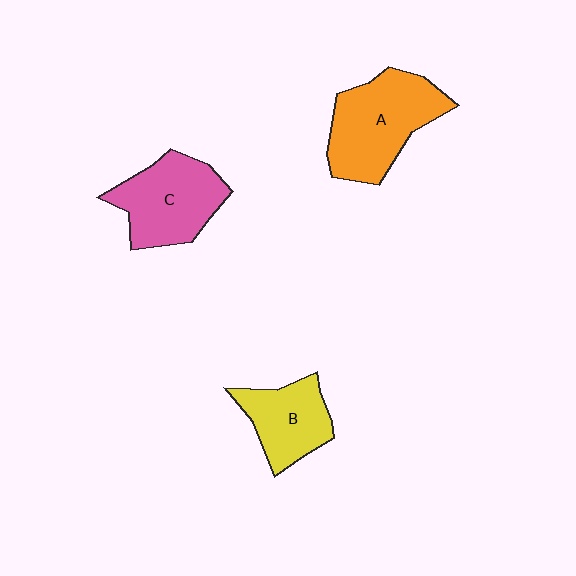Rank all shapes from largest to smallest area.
From largest to smallest: A (orange), C (pink), B (yellow).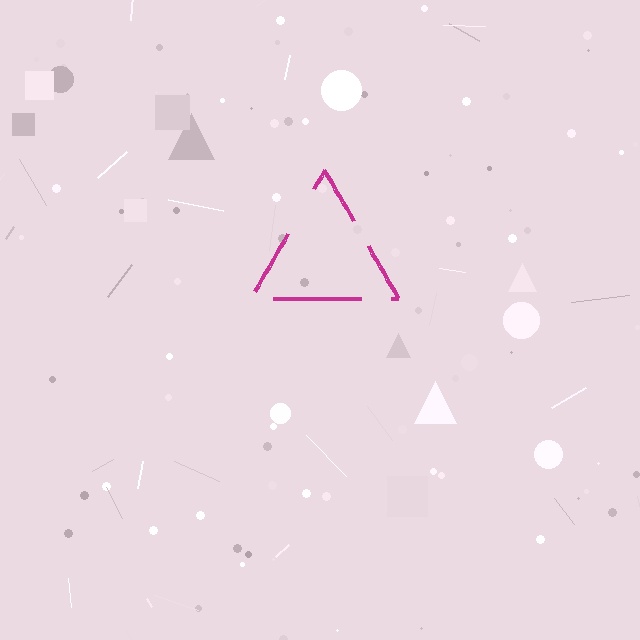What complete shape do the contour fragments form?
The contour fragments form a triangle.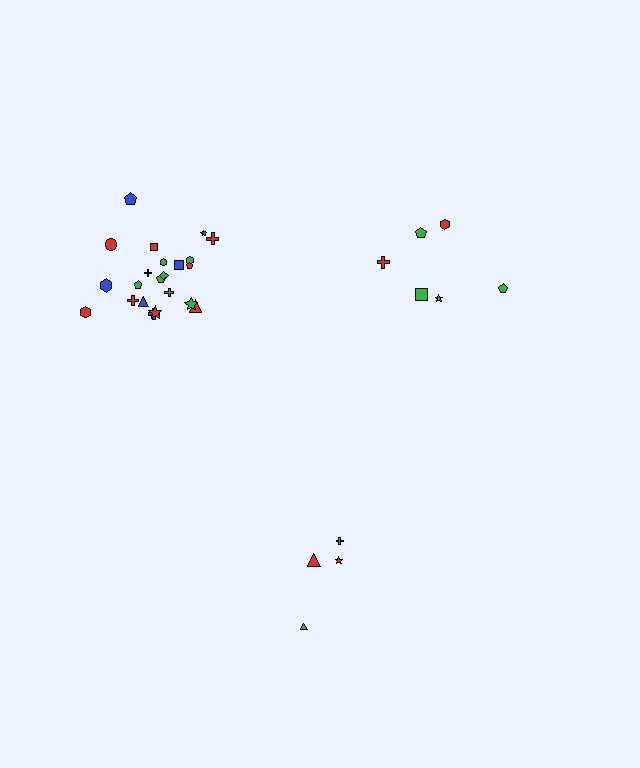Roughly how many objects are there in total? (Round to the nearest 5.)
Roughly 30 objects in total.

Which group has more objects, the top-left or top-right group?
The top-left group.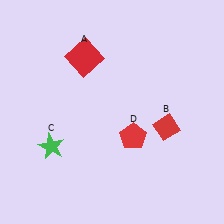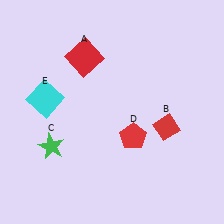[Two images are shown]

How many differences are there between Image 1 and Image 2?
There is 1 difference between the two images.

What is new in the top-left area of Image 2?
A cyan square (E) was added in the top-left area of Image 2.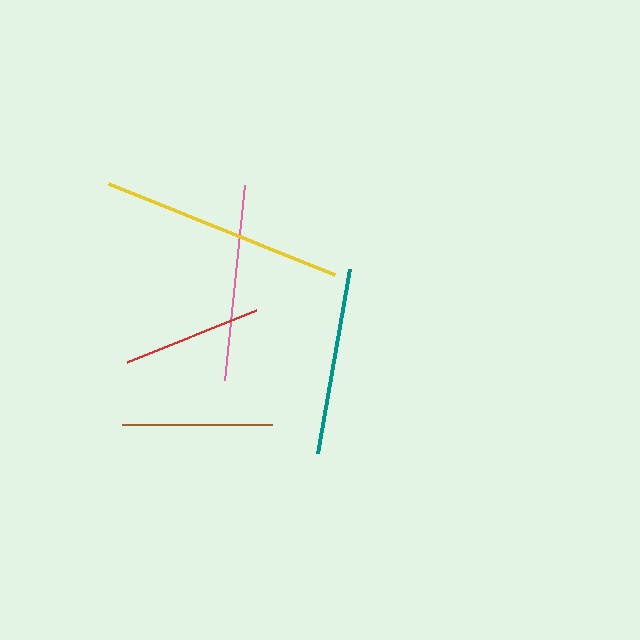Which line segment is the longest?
The yellow line is the longest at approximately 244 pixels.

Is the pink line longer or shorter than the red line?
The pink line is longer than the red line.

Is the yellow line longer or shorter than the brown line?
The yellow line is longer than the brown line.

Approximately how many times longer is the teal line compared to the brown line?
The teal line is approximately 1.2 times the length of the brown line.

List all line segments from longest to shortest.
From longest to shortest: yellow, pink, teal, brown, red.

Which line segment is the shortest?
The red line is the shortest at approximately 139 pixels.